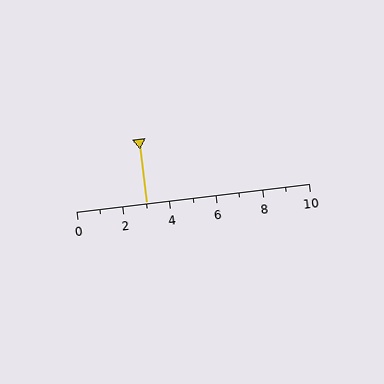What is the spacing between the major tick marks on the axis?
The major ticks are spaced 2 apart.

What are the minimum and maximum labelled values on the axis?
The axis runs from 0 to 10.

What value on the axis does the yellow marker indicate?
The marker indicates approximately 3.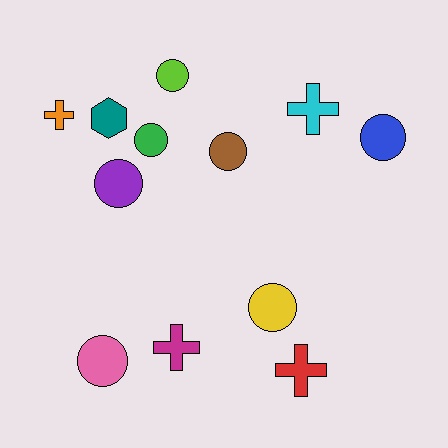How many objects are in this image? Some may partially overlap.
There are 12 objects.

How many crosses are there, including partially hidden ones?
There are 4 crosses.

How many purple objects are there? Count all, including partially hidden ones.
There is 1 purple object.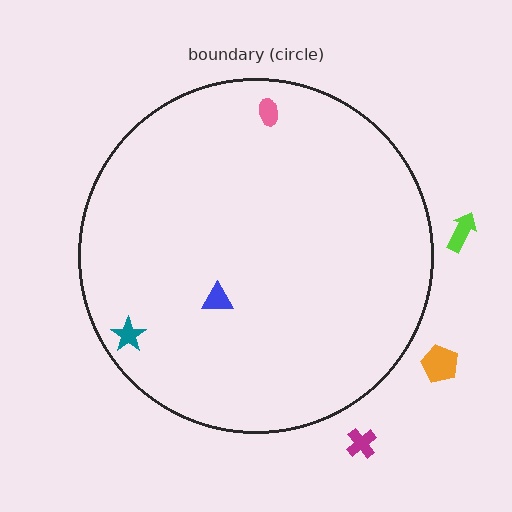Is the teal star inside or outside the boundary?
Inside.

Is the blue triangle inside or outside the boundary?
Inside.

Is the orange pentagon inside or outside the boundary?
Outside.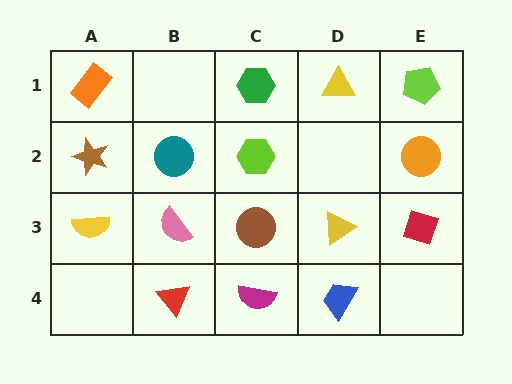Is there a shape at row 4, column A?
No, that cell is empty.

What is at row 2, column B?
A teal circle.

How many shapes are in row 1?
4 shapes.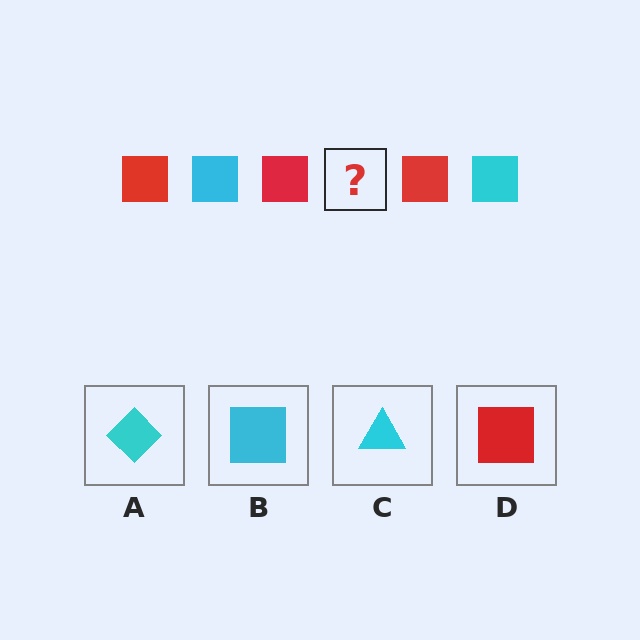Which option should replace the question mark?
Option B.